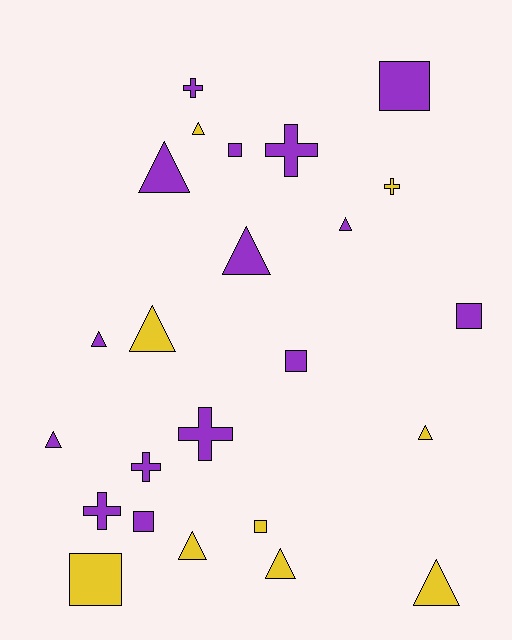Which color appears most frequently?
Purple, with 15 objects.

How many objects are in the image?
There are 24 objects.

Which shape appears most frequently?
Triangle, with 11 objects.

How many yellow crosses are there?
There is 1 yellow cross.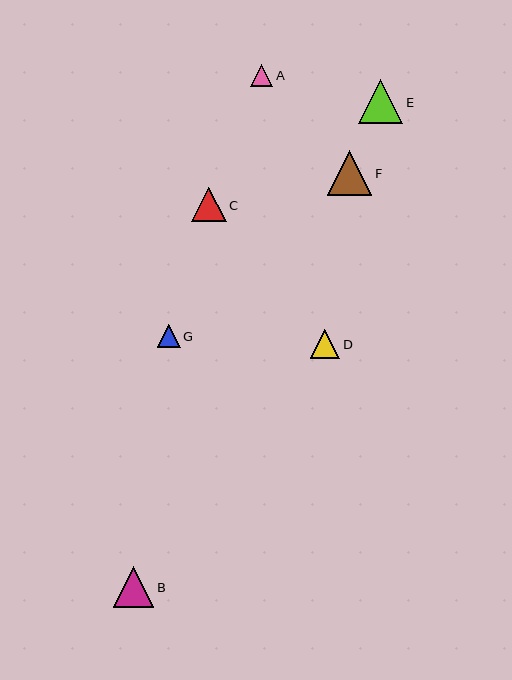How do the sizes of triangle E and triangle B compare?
Triangle E and triangle B are approximately the same size.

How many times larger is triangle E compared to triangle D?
Triangle E is approximately 1.5 times the size of triangle D.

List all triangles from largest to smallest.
From largest to smallest: F, E, B, C, D, G, A.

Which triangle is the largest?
Triangle F is the largest with a size of approximately 44 pixels.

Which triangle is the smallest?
Triangle A is the smallest with a size of approximately 22 pixels.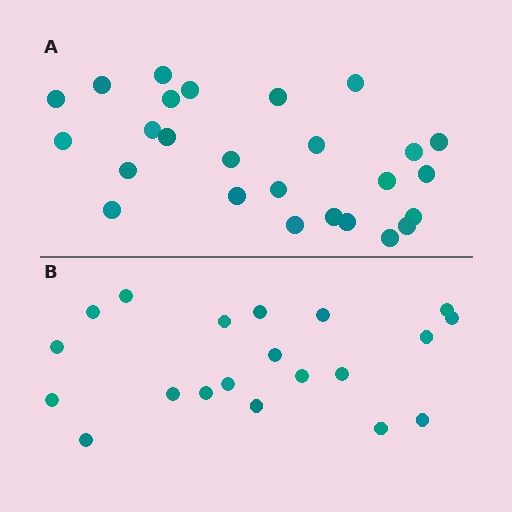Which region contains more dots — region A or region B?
Region A (the top region) has more dots.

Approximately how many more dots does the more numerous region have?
Region A has about 6 more dots than region B.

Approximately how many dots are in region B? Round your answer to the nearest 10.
About 20 dots.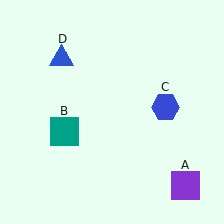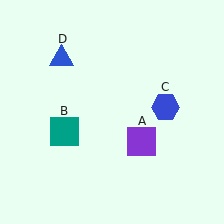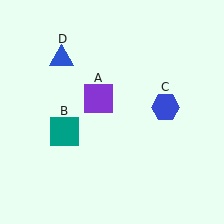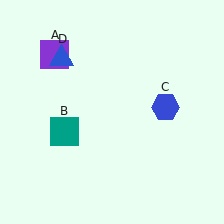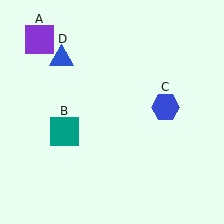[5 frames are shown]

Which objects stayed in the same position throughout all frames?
Teal square (object B) and blue hexagon (object C) and blue triangle (object D) remained stationary.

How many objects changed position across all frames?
1 object changed position: purple square (object A).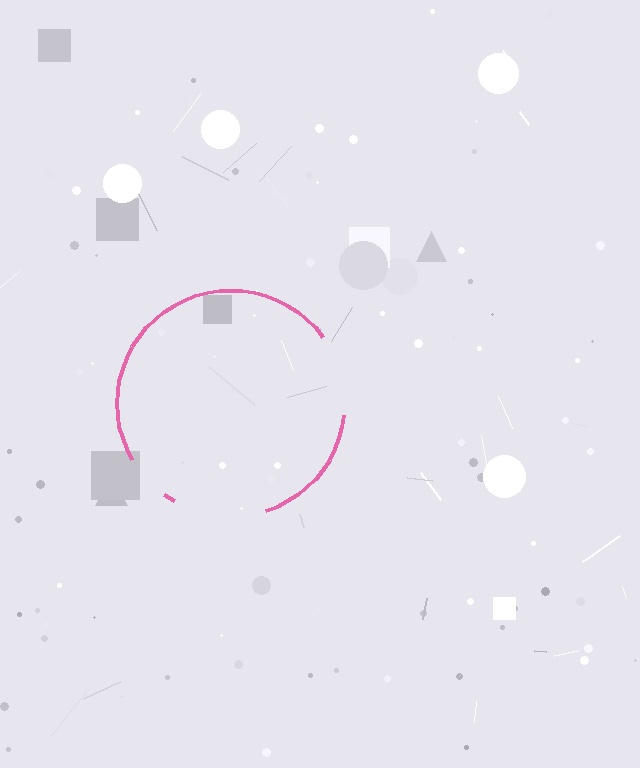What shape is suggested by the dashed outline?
The dashed outline suggests a circle.